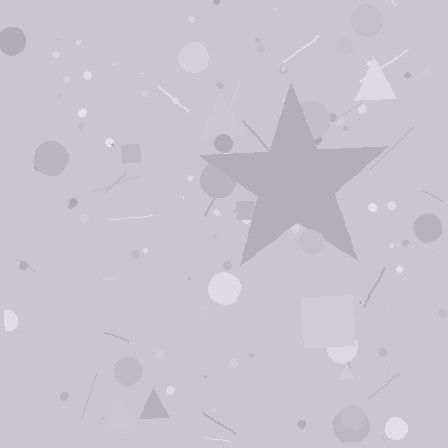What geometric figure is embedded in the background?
A star is embedded in the background.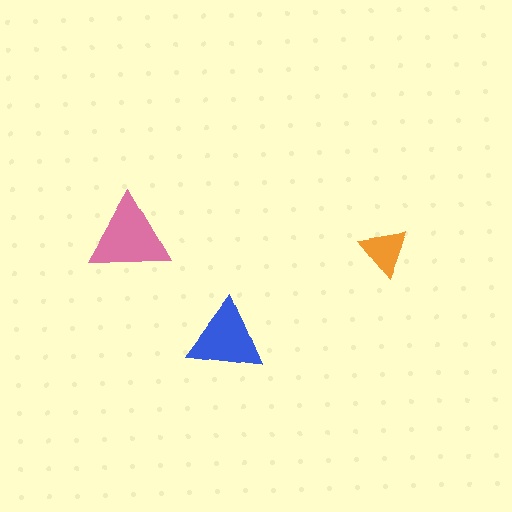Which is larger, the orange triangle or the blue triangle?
The blue one.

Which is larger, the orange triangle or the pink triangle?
The pink one.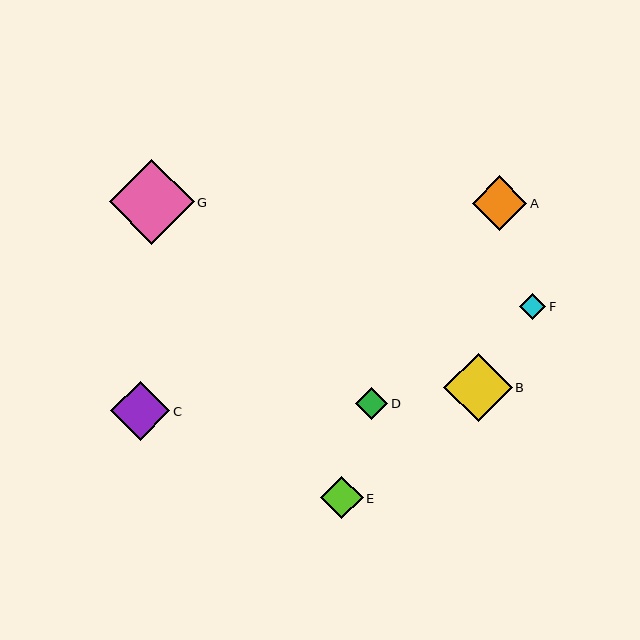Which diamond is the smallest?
Diamond F is the smallest with a size of approximately 27 pixels.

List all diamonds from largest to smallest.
From largest to smallest: G, B, C, A, E, D, F.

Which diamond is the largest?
Diamond G is the largest with a size of approximately 85 pixels.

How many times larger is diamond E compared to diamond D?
Diamond E is approximately 1.3 times the size of diamond D.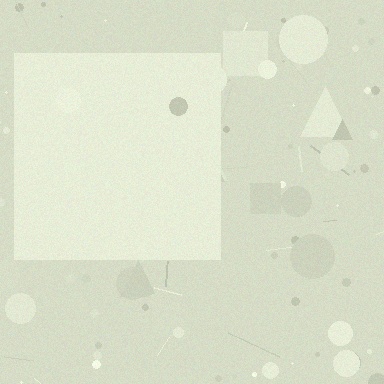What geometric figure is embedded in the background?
A square is embedded in the background.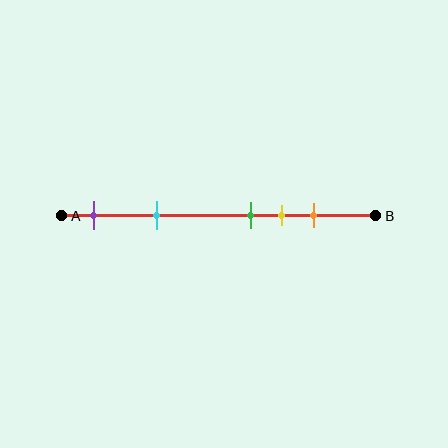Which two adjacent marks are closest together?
The green and yellow marks are the closest adjacent pair.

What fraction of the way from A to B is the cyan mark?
The cyan mark is approximately 30% (0.3) of the way from A to B.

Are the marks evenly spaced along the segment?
No, the marks are not evenly spaced.